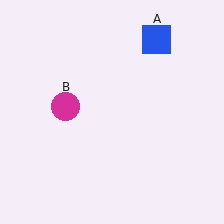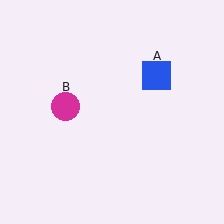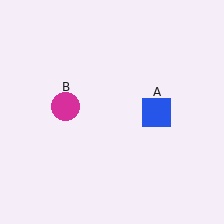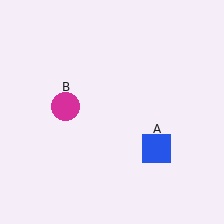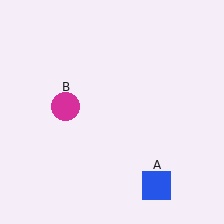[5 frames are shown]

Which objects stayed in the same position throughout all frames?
Magenta circle (object B) remained stationary.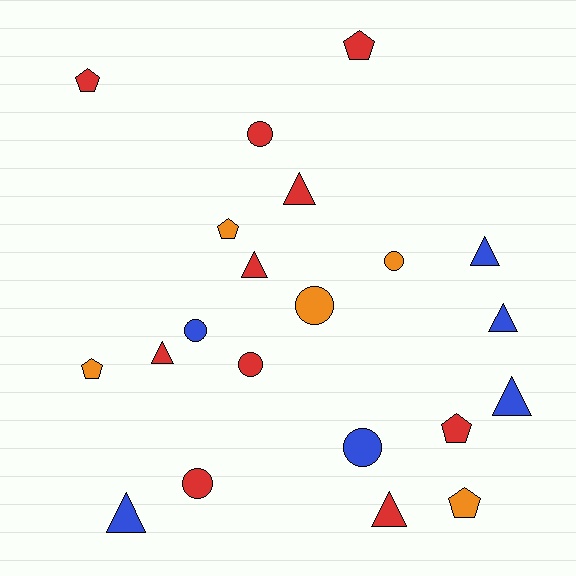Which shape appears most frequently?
Triangle, with 8 objects.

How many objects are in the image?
There are 21 objects.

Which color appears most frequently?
Red, with 10 objects.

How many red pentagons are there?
There are 3 red pentagons.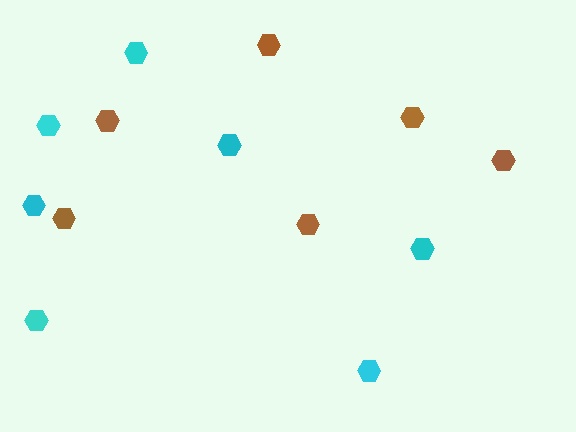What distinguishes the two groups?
There are 2 groups: one group of brown hexagons (6) and one group of cyan hexagons (7).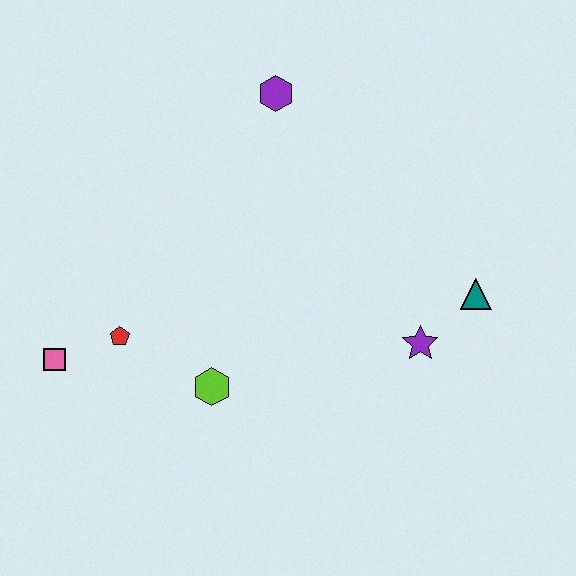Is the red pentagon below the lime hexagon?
No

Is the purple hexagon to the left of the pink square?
No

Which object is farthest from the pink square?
The teal triangle is farthest from the pink square.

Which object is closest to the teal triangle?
The purple star is closest to the teal triangle.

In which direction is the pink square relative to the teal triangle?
The pink square is to the left of the teal triangle.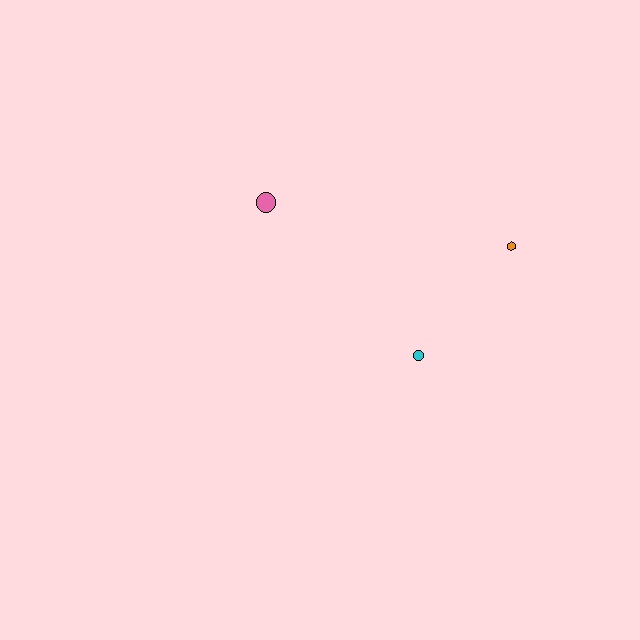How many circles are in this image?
There are 2 circles.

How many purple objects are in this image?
There are no purple objects.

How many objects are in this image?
There are 3 objects.